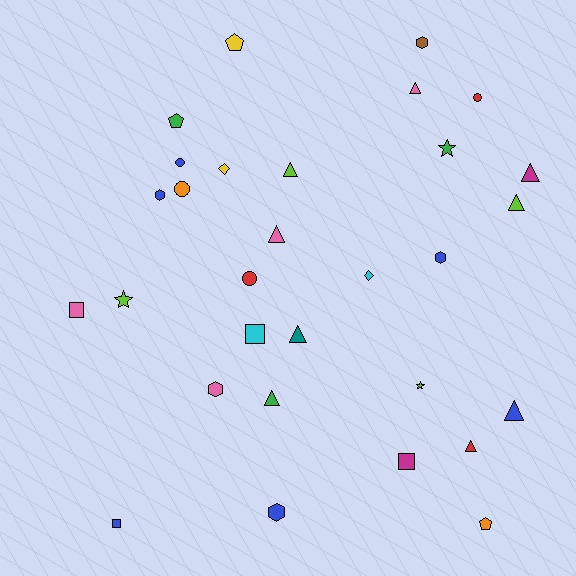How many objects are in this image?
There are 30 objects.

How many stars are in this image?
There are 3 stars.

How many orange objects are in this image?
There are 2 orange objects.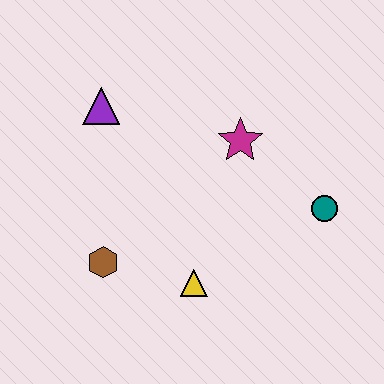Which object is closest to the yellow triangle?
The brown hexagon is closest to the yellow triangle.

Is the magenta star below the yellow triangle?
No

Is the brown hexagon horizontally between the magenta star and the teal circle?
No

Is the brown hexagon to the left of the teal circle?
Yes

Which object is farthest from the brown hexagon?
The teal circle is farthest from the brown hexagon.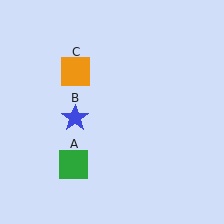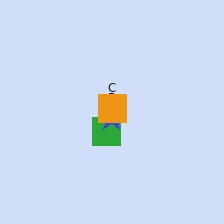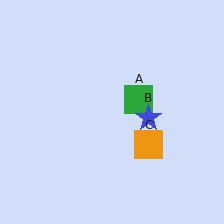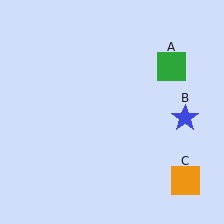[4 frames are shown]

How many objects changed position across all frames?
3 objects changed position: green square (object A), blue star (object B), orange square (object C).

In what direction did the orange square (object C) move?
The orange square (object C) moved down and to the right.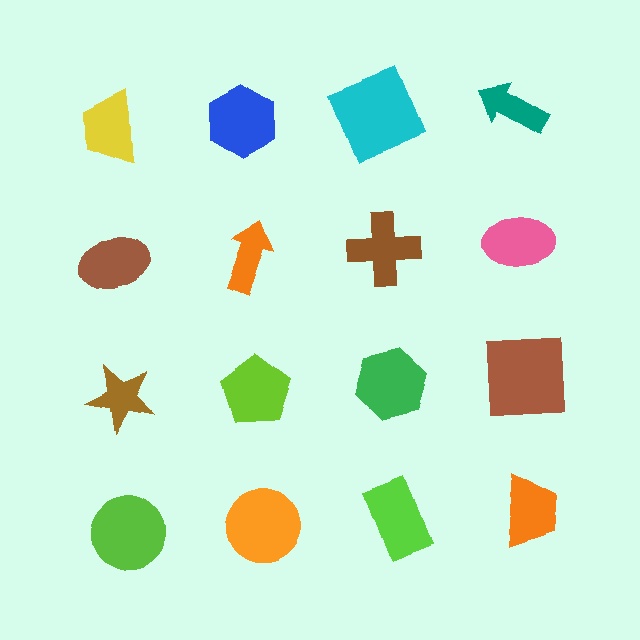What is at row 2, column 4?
A pink ellipse.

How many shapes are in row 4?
4 shapes.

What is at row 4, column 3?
A lime rectangle.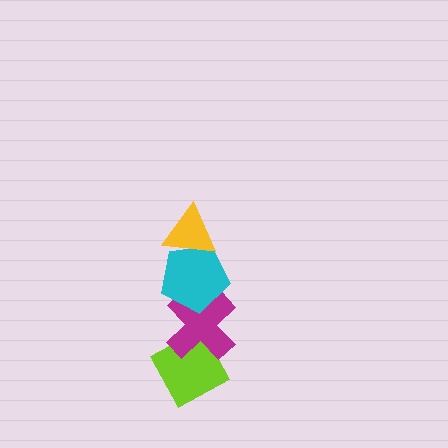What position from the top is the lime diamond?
The lime diamond is 4th from the top.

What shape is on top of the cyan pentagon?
The yellow triangle is on top of the cyan pentagon.